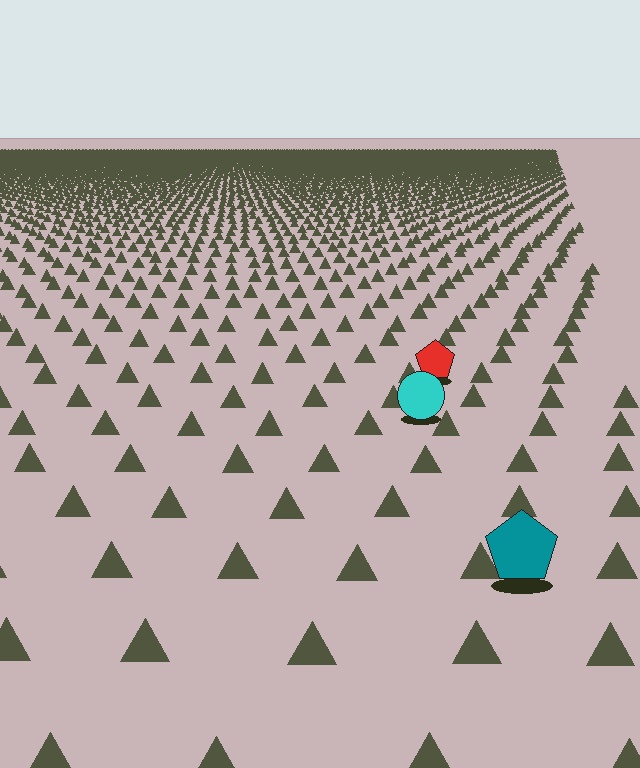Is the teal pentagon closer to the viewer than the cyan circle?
Yes. The teal pentagon is closer — you can tell from the texture gradient: the ground texture is coarser near it.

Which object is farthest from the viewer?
The red pentagon is farthest from the viewer. It appears smaller and the ground texture around it is denser.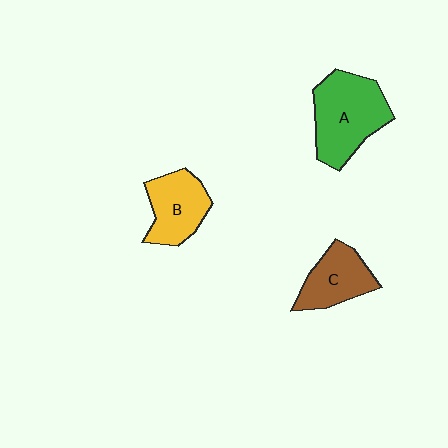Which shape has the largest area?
Shape A (green).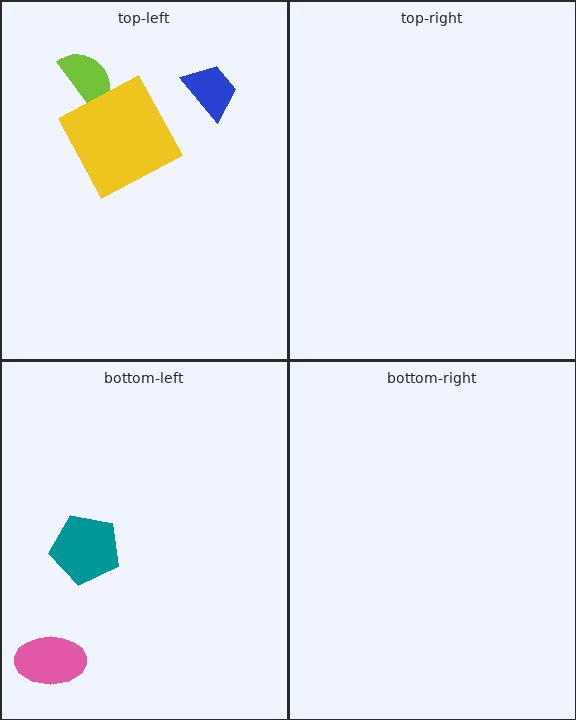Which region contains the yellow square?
The top-left region.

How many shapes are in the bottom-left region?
2.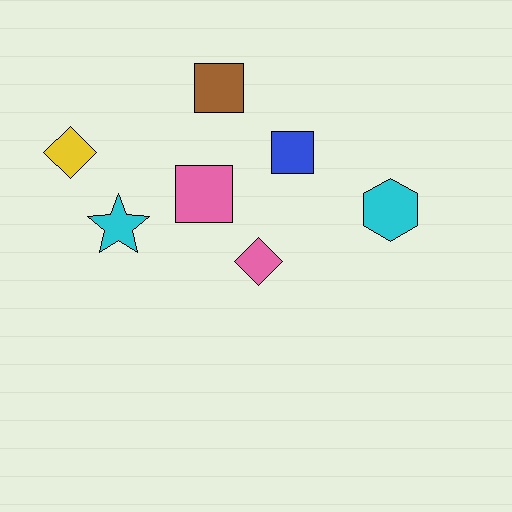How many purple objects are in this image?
There are no purple objects.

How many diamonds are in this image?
There are 2 diamonds.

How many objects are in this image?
There are 7 objects.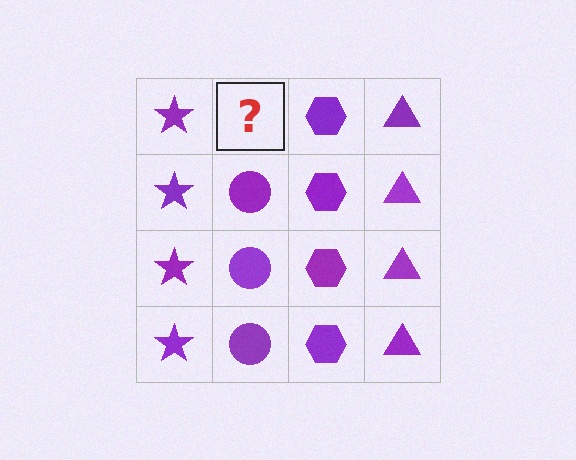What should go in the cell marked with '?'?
The missing cell should contain a purple circle.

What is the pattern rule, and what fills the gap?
The rule is that each column has a consistent shape. The gap should be filled with a purple circle.